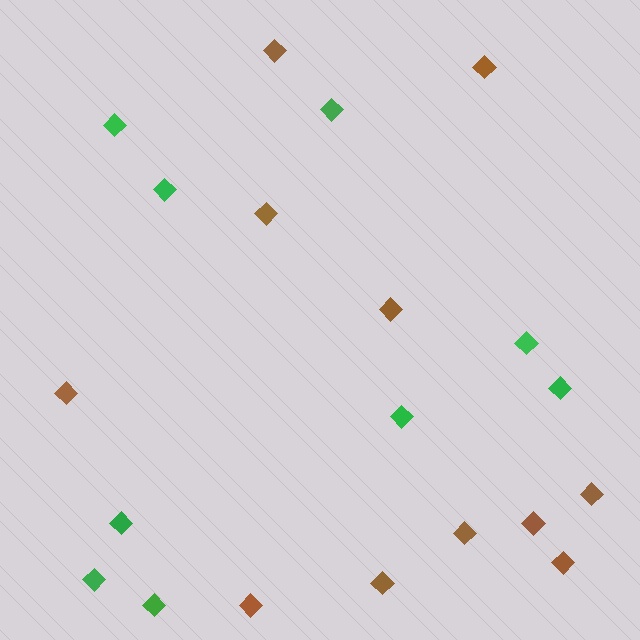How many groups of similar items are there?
There are 2 groups: one group of green diamonds (9) and one group of brown diamonds (11).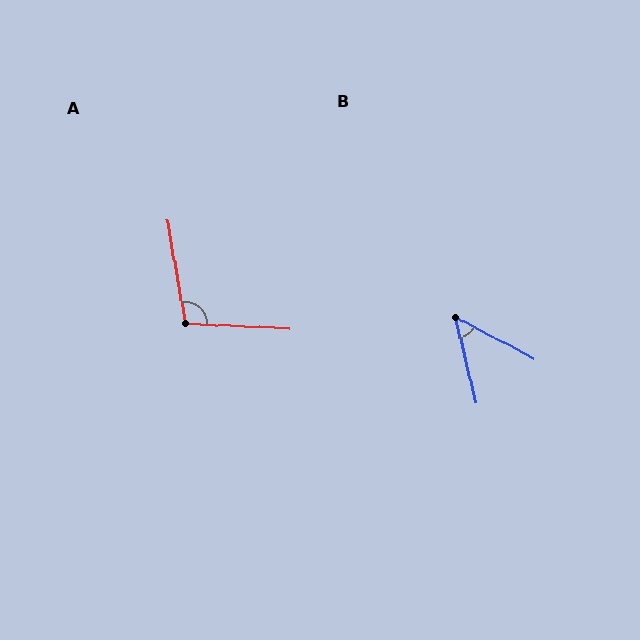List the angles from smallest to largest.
B (49°), A (103°).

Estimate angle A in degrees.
Approximately 103 degrees.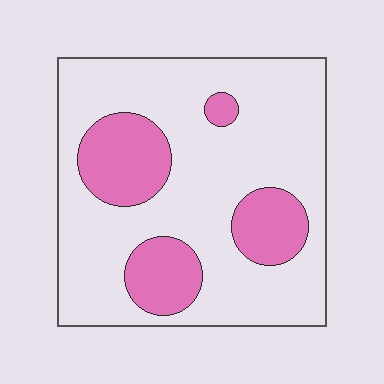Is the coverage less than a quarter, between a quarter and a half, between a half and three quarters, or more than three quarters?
Less than a quarter.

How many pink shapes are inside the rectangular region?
4.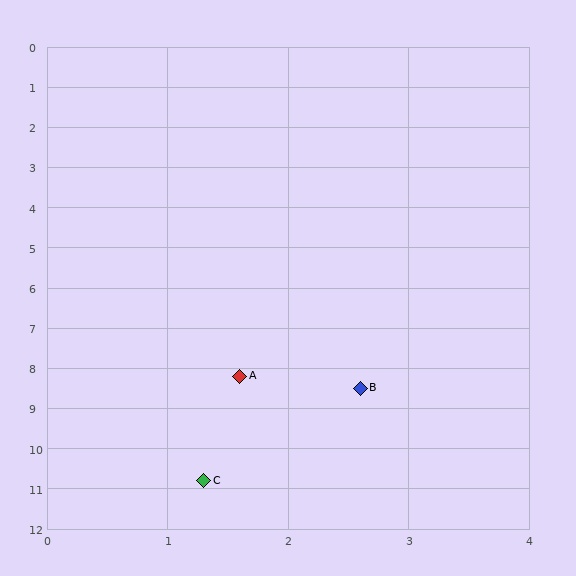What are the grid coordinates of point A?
Point A is at approximately (1.6, 8.2).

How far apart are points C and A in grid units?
Points C and A are about 2.6 grid units apart.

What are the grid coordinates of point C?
Point C is at approximately (1.3, 10.8).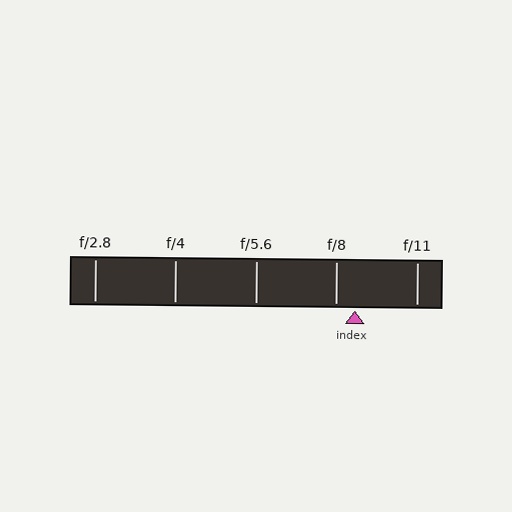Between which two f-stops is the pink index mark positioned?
The index mark is between f/8 and f/11.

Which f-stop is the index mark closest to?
The index mark is closest to f/8.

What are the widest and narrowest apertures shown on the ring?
The widest aperture shown is f/2.8 and the narrowest is f/11.